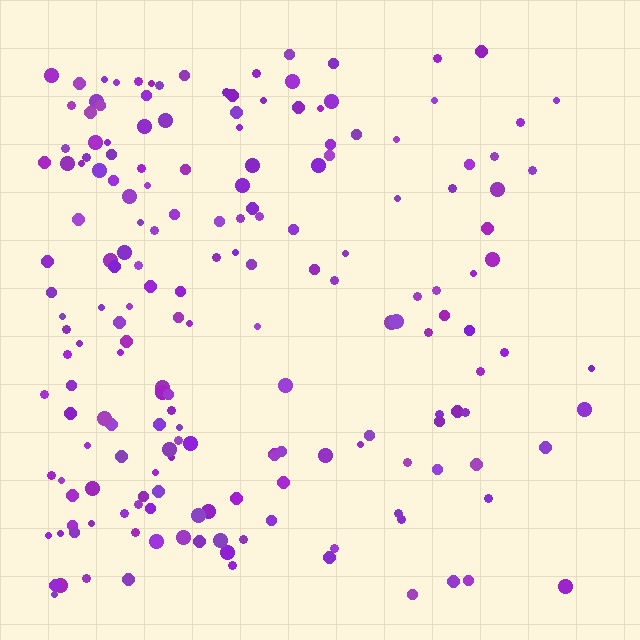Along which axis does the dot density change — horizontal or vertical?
Horizontal.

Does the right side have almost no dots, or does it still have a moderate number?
Still a moderate number, just noticeably fewer than the left.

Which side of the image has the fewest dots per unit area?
The right.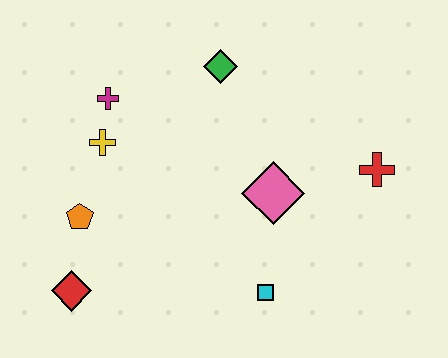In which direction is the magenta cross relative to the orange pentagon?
The magenta cross is above the orange pentagon.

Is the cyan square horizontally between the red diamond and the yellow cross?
No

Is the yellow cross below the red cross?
No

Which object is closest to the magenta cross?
The yellow cross is closest to the magenta cross.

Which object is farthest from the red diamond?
The red cross is farthest from the red diamond.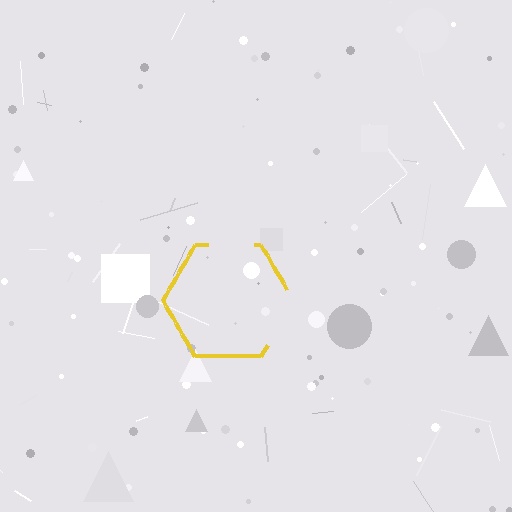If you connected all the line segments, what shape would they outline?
They would outline a hexagon.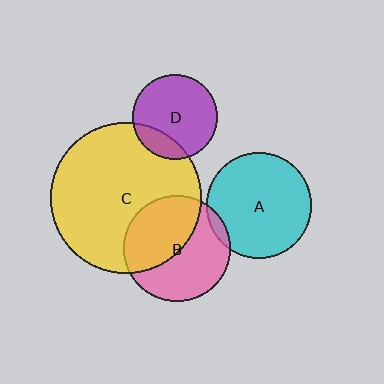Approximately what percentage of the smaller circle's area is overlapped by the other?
Approximately 5%.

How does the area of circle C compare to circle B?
Approximately 2.0 times.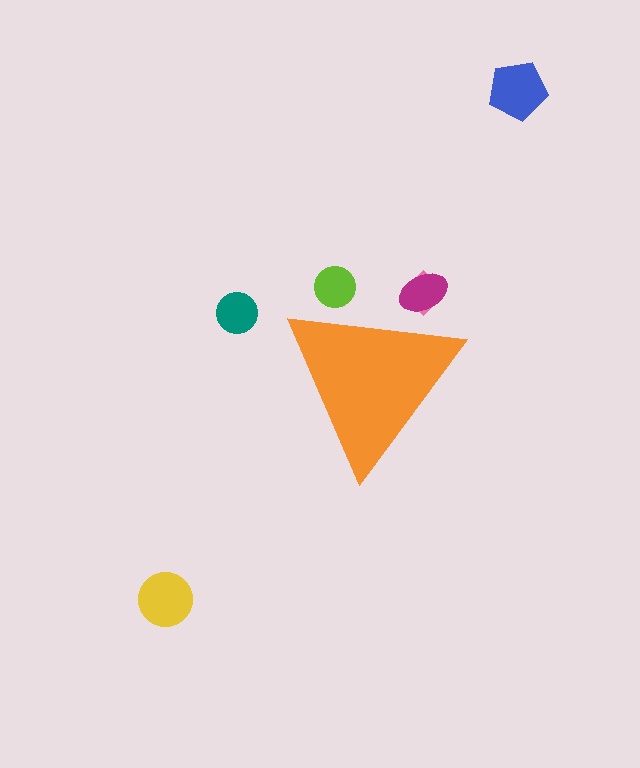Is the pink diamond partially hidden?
Yes, the pink diamond is partially hidden behind the orange triangle.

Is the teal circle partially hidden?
No, the teal circle is fully visible.